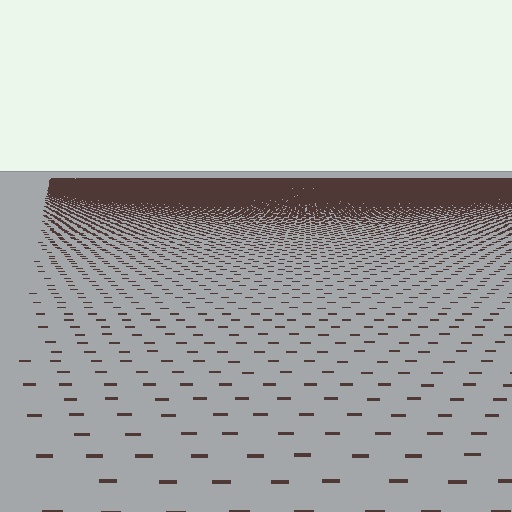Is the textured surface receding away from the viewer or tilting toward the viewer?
The surface is receding away from the viewer. Texture elements get smaller and denser toward the top.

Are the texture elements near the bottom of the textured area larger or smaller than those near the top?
Larger. Near the bottom, elements are closer to the viewer and appear at a bigger on-screen size.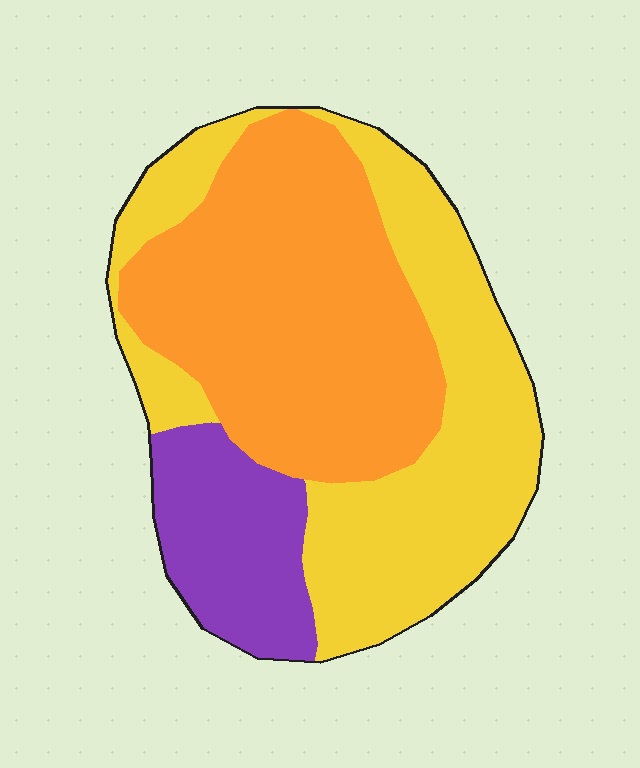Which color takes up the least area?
Purple, at roughly 15%.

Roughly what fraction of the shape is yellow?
Yellow covers around 40% of the shape.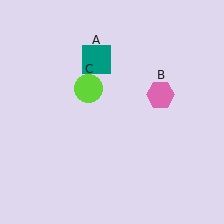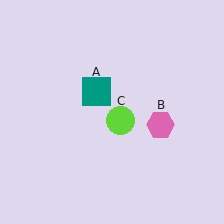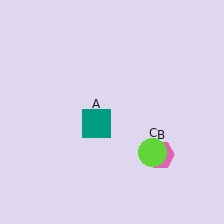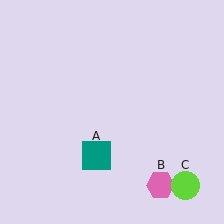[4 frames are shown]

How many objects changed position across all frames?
3 objects changed position: teal square (object A), pink hexagon (object B), lime circle (object C).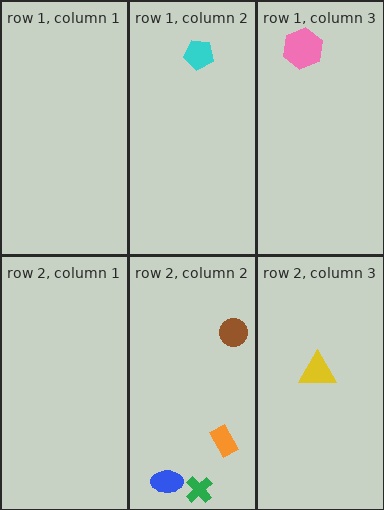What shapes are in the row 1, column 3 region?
The pink hexagon.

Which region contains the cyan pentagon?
The row 1, column 2 region.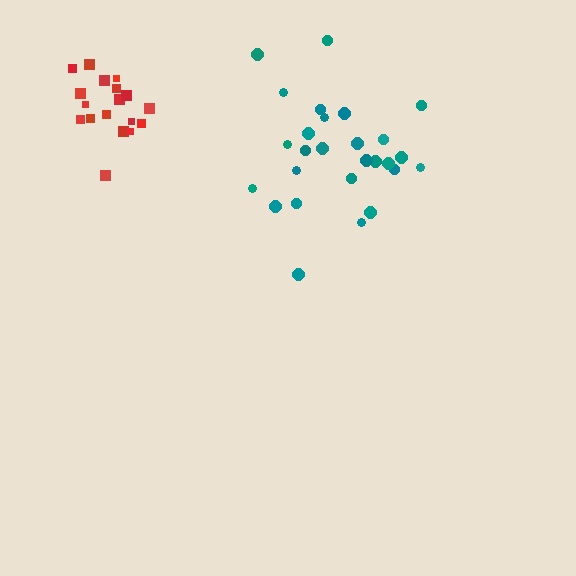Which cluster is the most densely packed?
Red.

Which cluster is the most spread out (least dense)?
Teal.